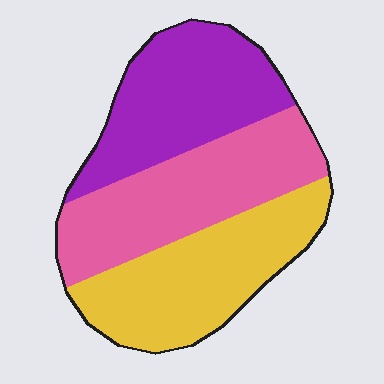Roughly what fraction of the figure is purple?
Purple covers around 30% of the figure.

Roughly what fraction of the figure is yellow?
Yellow takes up about one third (1/3) of the figure.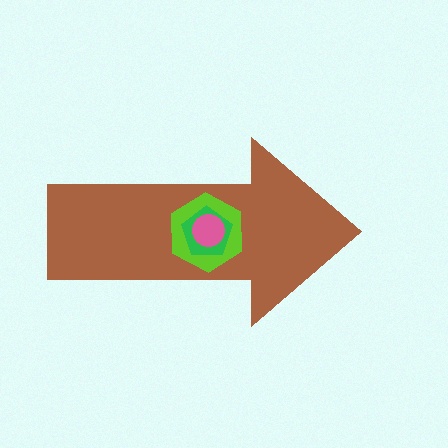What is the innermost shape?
The pink circle.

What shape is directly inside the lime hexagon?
The green pentagon.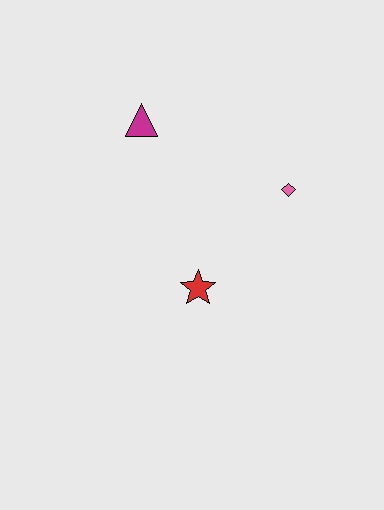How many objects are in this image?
There are 3 objects.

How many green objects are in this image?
There are no green objects.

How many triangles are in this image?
There is 1 triangle.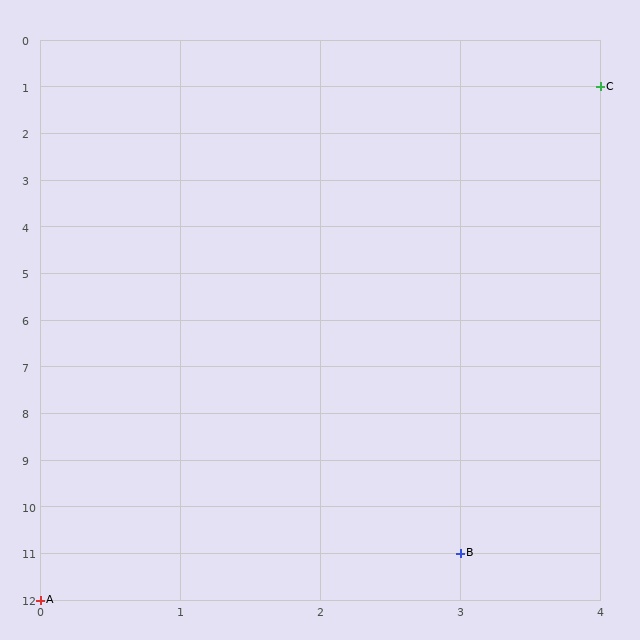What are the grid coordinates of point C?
Point C is at grid coordinates (4, 1).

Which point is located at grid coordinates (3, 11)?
Point B is at (3, 11).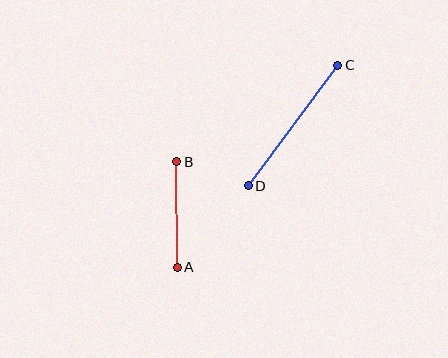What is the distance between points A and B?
The distance is approximately 105 pixels.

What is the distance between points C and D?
The distance is approximately 150 pixels.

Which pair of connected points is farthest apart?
Points C and D are farthest apart.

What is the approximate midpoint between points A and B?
The midpoint is at approximately (177, 214) pixels.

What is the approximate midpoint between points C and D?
The midpoint is at approximately (293, 125) pixels.